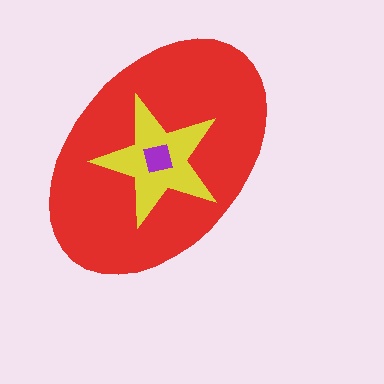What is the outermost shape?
The red ellipse.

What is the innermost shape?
The purple square.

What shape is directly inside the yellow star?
The purple square.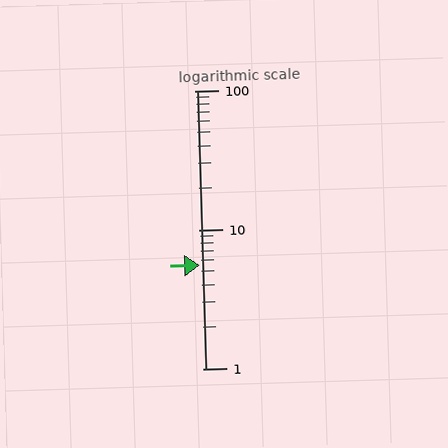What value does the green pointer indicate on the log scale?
The pointer indicates approximately 5.6.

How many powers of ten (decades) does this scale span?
The scale spans 2 decades, from 1 to 100.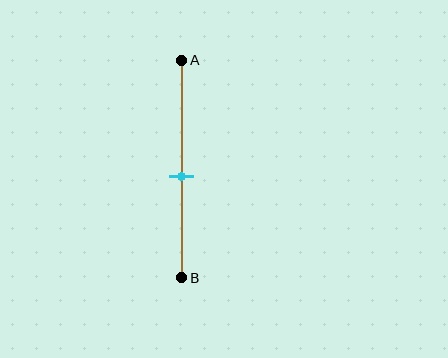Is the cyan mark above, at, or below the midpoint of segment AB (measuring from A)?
The cyan mark is below the midpoint of segment AB.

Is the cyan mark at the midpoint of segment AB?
No, the mark is at about 55% from A, not at the 50% midpoint.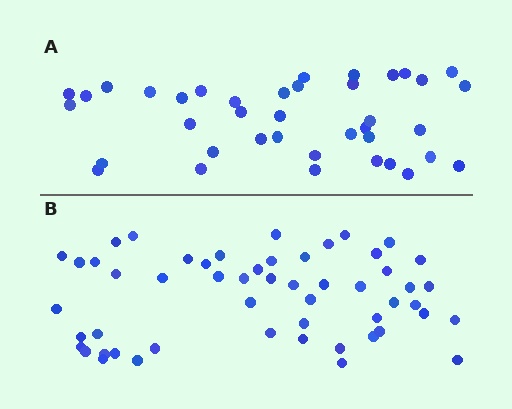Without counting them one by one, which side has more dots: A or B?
Region B (the bottom region) has more dots.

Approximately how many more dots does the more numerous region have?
Region B has approximately 15 more dots than region A.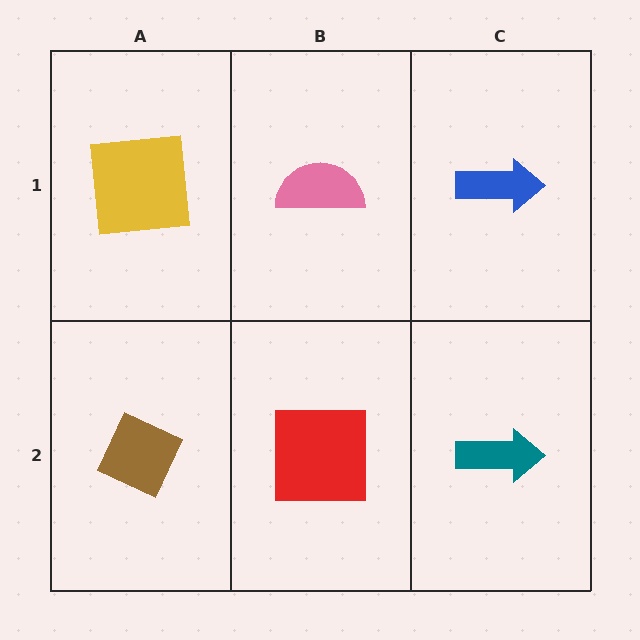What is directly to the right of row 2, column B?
A teal arrow.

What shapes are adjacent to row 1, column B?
A red square (row 2, column B), a yellow square (row 1, column A), a blue arrow (row 1, column C).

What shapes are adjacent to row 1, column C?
A teal arrow (row 2, column C), a pink semicircle (row 1, column B).